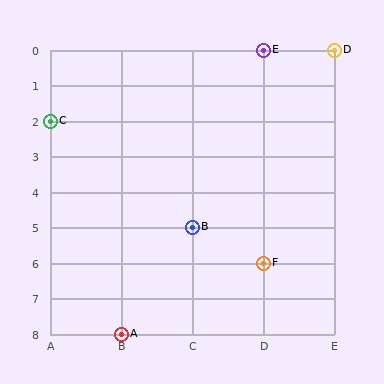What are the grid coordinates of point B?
Point B is at grid coordinates (C, 5).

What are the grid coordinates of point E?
Point E is at grid coordinates (D, 0).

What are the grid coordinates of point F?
Point F is at grid coordinates (D, 6).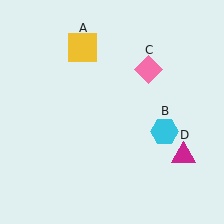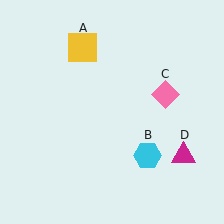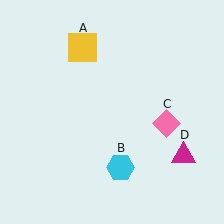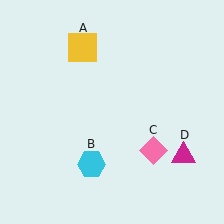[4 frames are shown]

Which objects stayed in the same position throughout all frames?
Yellow square (object A) and magenta triangle (object D) remained stationary.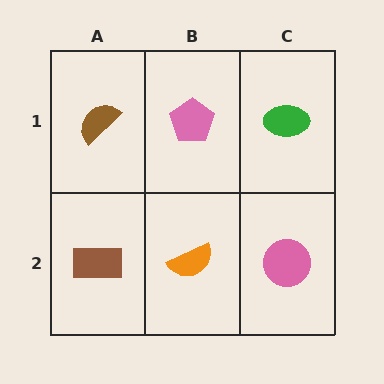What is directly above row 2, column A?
A brown semicircle.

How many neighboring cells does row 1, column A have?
2.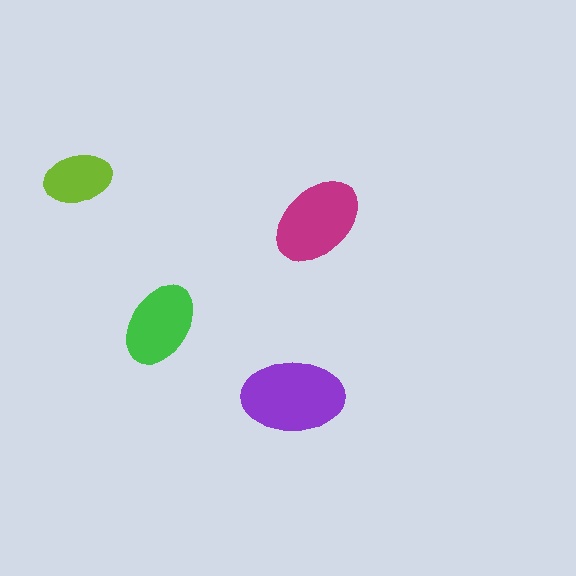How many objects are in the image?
There are 4 objects in the image.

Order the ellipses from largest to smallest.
the purple one, the magenta one, the green one, the lime one.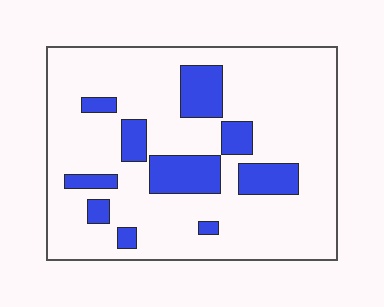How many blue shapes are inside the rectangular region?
10.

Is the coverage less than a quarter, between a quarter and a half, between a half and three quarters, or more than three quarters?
Less than a quarter.